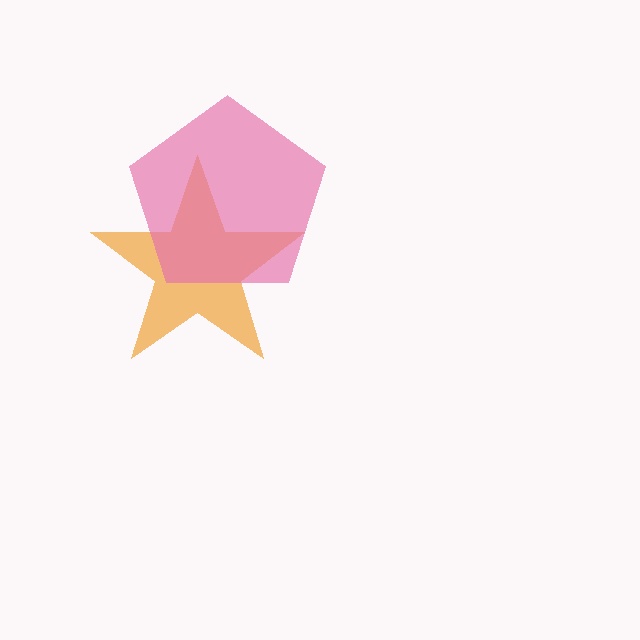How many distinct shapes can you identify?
There are 2 distinct shapes: an orange star, a pink pentagon.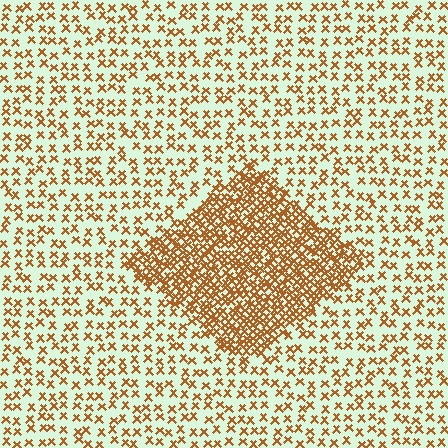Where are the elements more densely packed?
The elements are more densely packed inside the diamond boundary.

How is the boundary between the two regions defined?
The boundary is defined by a change in element density (approximately 2.7x ratio). All elements are the same color, size, and shape.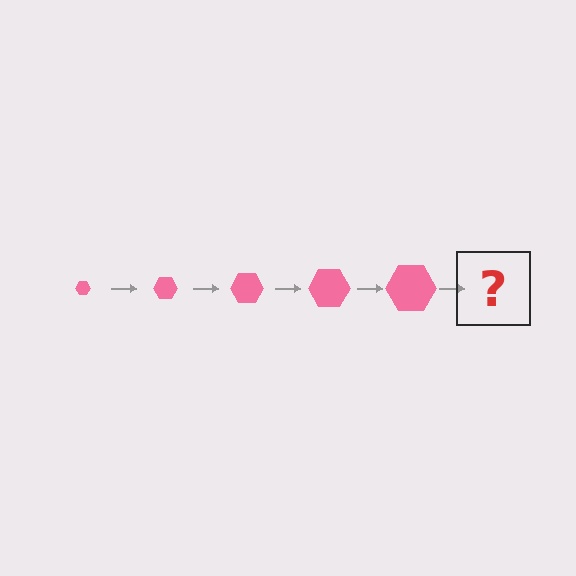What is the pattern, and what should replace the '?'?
The pattern is that the hexagon gets progressively larger each step. The '?' should be a pink hexagon, larger than the previous one.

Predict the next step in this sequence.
The next step is a pink hexagon, larger than the previous one.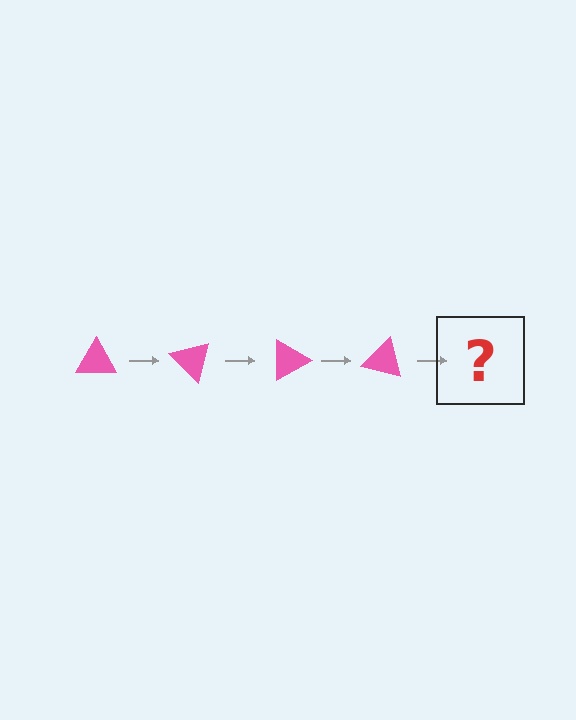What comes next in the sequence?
The next element should be a pink triangle rotated 180 degrees.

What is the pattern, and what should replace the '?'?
The pattern is that the triangle rotates 45 degrees each step. The '?' should be a pink triangle rotated 180 degrees.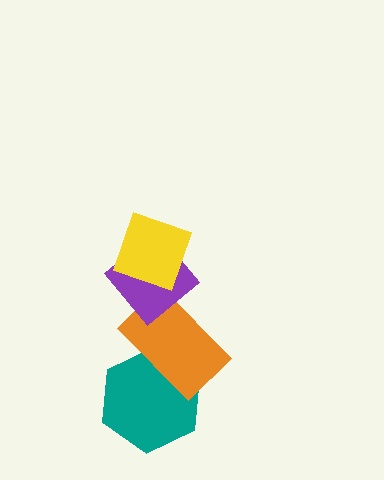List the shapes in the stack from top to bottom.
From top to bottom: the yellow diamond, the purple diamond, the orange rectangle, the teal hexagon.